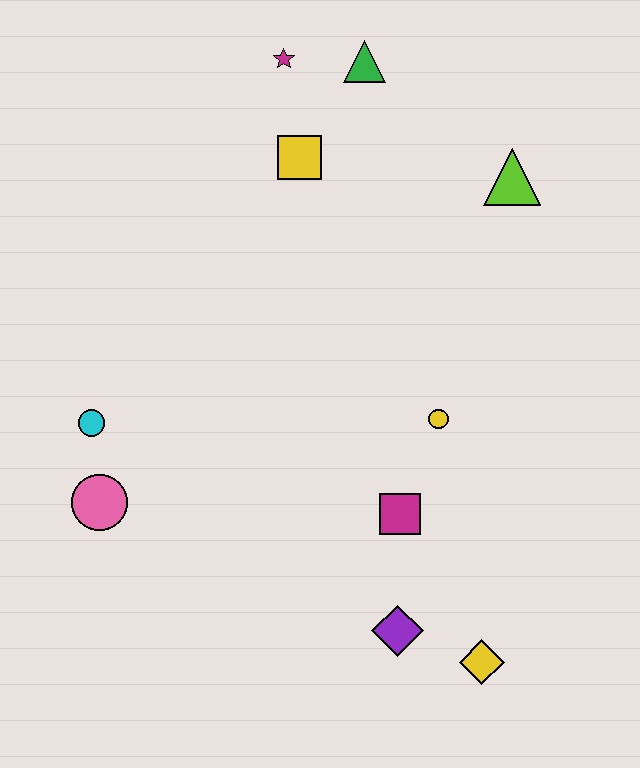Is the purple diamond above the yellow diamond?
Yes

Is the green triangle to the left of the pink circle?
No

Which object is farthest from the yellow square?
The yellow diamond is farthest from the yellow square.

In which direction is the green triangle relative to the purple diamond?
The green triangle is above the purple diamond.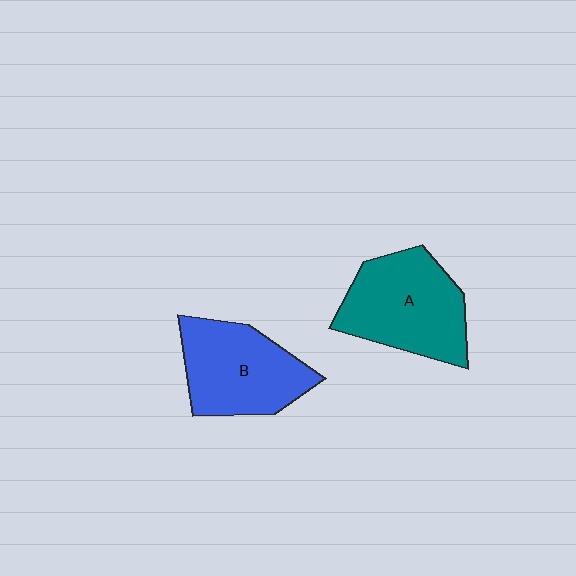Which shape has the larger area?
Shape A (teal).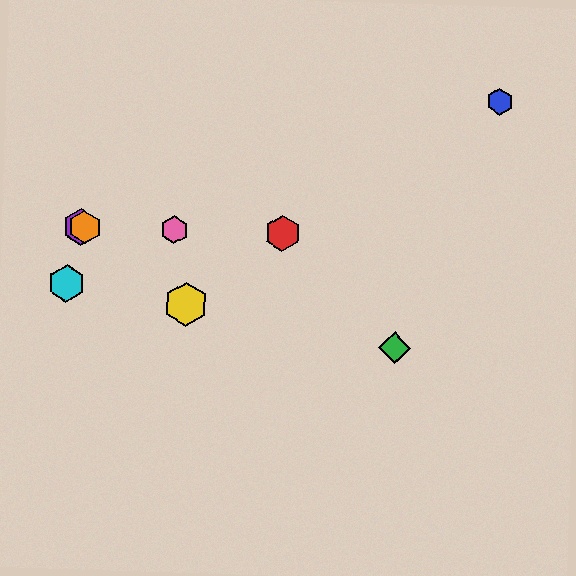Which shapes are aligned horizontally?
The red hexagon, the purple hexagon, the orange hexagon, the pink hexagon are aligned horizontally.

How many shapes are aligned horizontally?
4 shapes (the red hexagon, the purple hexagon, the orange hexagon, the pink hexagon) are aligned horizontally.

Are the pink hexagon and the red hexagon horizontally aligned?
Yes, both are at y≈230.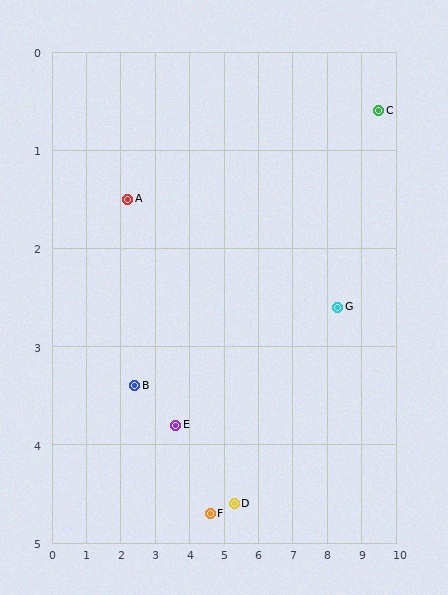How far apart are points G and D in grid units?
Points G and D are about 3.6 grid units apart.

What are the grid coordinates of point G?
Point G is at approximately (8.3, 2.6).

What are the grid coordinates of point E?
Point E is at approximately (3.6, 3.8).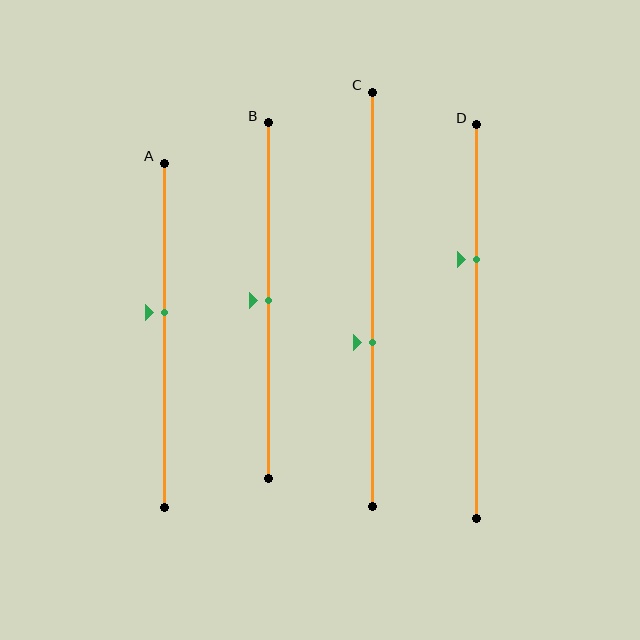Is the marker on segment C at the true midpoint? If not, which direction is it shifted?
No, the marker on segment C is shifted downward by about 11% of the segment length.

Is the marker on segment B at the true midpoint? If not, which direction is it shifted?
Yes, the marker on segment B is at the true midpoint.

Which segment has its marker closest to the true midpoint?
Segment B has its marker closest to the true midpoint.